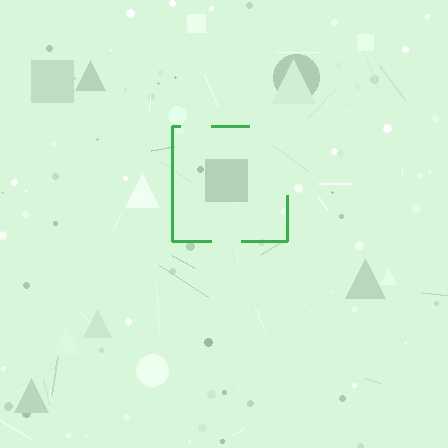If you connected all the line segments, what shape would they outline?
They would outline a square.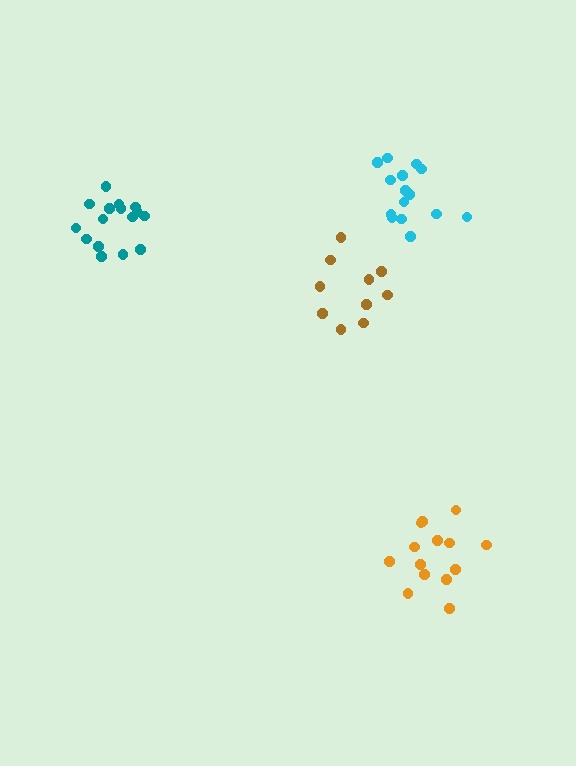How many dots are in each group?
Group 1: 16 dots, Group 2: 14 dots, Group 3: 10 dots, Group 4: 15 dots (55 total).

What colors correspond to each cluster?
The clusters are colored: teal, orange, brown, cyan.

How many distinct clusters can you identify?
There are 4 distinct clusters.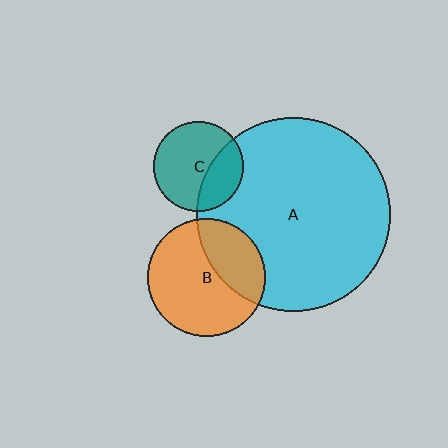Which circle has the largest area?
Circle A (cyan).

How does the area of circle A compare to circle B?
Approximately 2.7 times.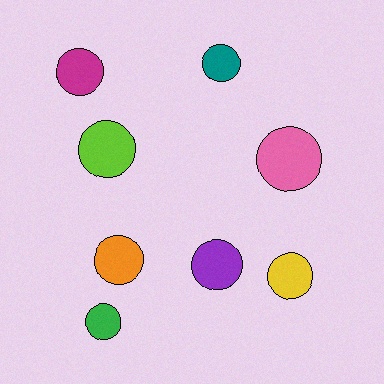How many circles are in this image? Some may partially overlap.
There are 8 circles.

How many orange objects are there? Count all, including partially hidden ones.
There is 1 orange object.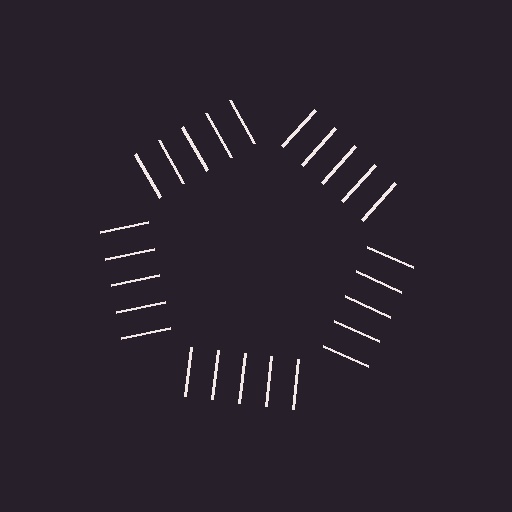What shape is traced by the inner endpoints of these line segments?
An illusory pentagon — the line segments terminate on its edges but no continuous stroke is drawn.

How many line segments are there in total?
25 — 5 along each of the 5 edges.